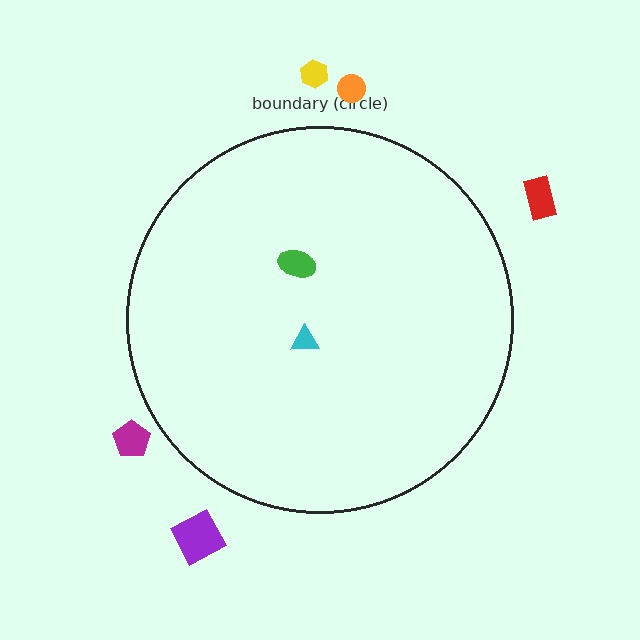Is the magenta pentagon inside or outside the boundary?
Outside.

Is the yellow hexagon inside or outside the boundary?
Outside.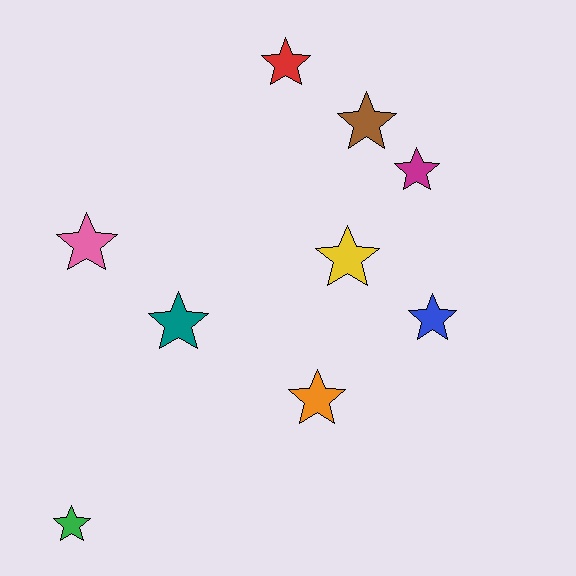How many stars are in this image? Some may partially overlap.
There are 9 stars.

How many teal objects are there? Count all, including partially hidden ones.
There is 1 teal object.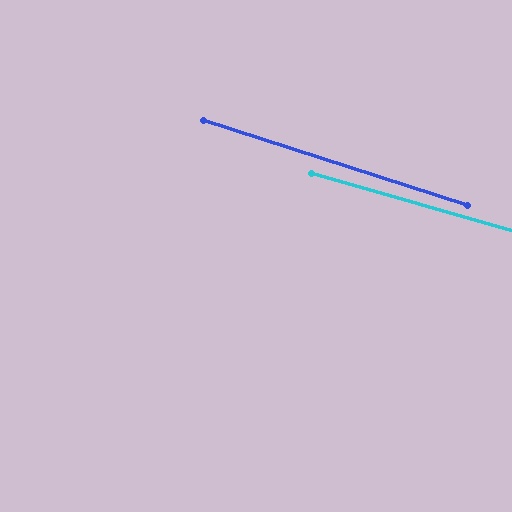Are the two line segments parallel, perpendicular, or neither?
Parallel — their directions differ by only 1.7°.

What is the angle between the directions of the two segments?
Approximately 2 degrees.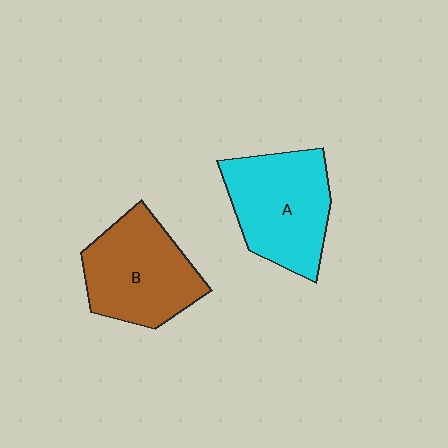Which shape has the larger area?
Shape A (cyan).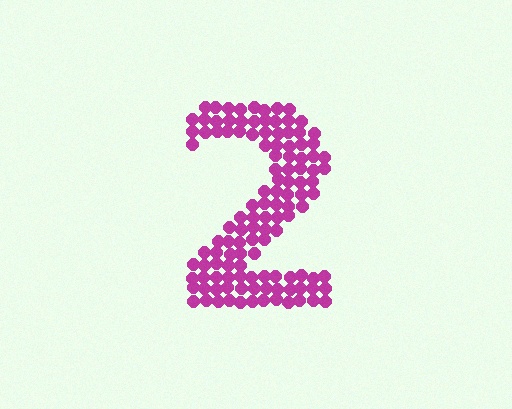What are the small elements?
The small elements are circles.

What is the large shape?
The large shape is the digit 2.